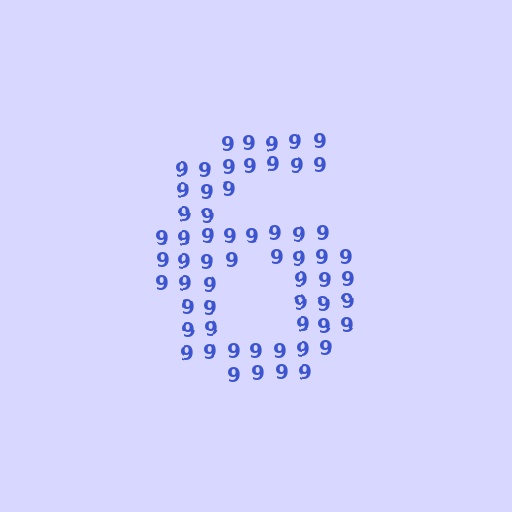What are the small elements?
The small elements are digit 9's.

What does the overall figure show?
The overall figure shows the digit 6.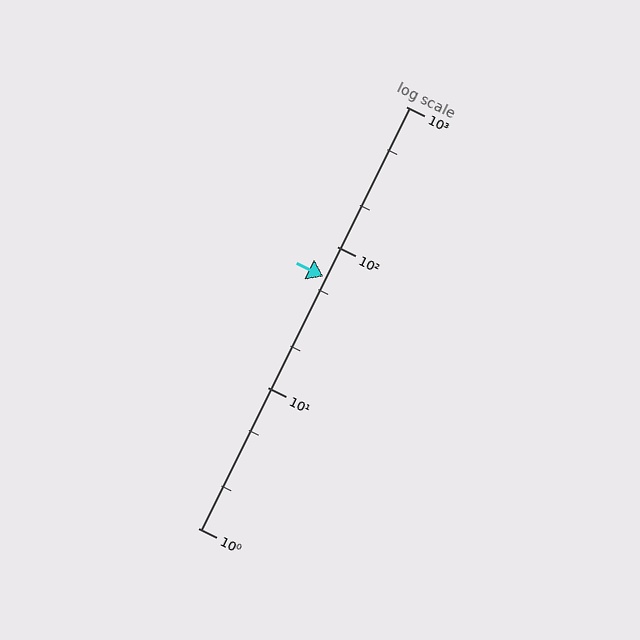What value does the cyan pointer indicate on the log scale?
The pointer indicates approximately 62.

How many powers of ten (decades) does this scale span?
The scale spans 3 decades, from 1 to 1000.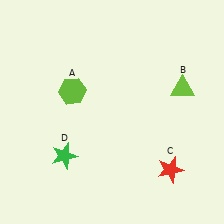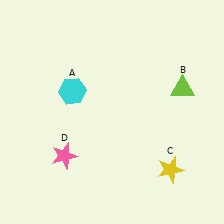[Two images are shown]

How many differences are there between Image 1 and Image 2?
There are 3 differences between the two images.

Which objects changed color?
A changed from lime to cyan. C changed from red to yellow. D changed from green to pink.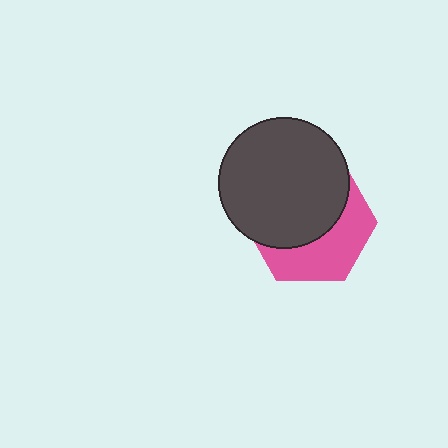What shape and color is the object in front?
The object in front is a dark gray circle.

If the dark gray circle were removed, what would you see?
You would see the complete pink hexagon.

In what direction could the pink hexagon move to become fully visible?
The pink hexagon could move down. That would shift it out from behind the dark gray circle entirely.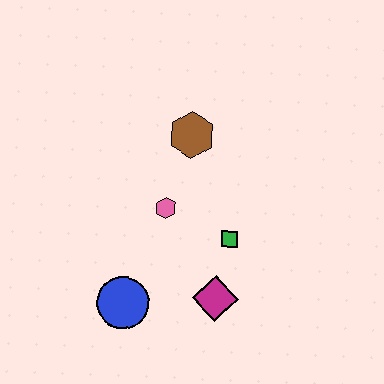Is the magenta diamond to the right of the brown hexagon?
Yes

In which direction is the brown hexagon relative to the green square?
The brown hexagon is above the green square.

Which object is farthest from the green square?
The blue circle is farthest from the green square.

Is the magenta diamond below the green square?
Yes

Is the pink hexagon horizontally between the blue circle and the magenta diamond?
Yes